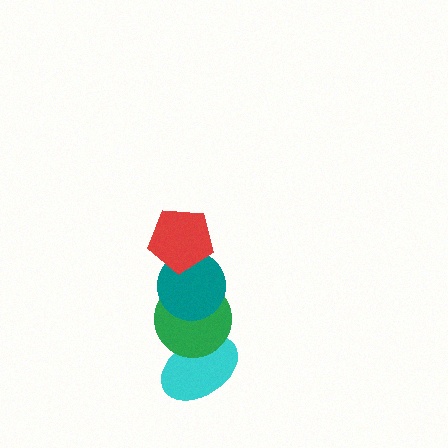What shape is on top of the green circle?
The teal circle is on top of the green circle.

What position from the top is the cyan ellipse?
The cyan ellipse is 4th from the top.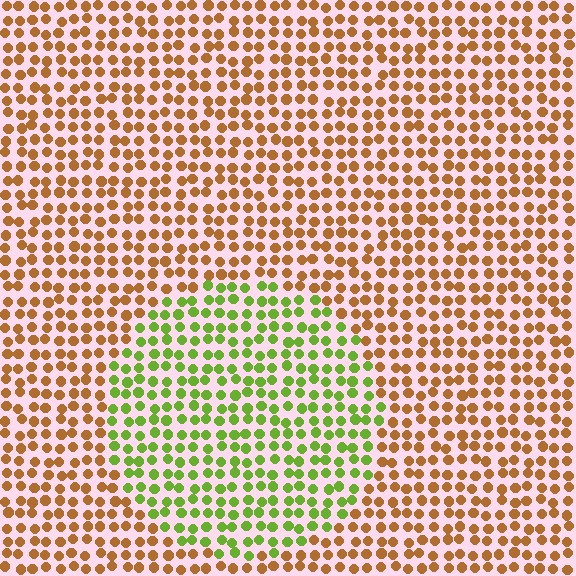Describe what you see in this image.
The image is filled with small brown elements in a uniform arrangement. A circle-shaped region is visible where the elements are tinted to a slightly different hue, forming a subtle color boundary.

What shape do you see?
I see a circle.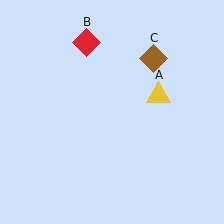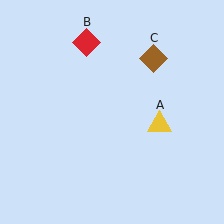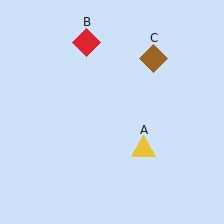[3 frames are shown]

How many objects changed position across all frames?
1 object changed position: yellow triangle (object A).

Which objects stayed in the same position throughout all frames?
Red diamond (object B) and brown diamond (object C) remained stationary.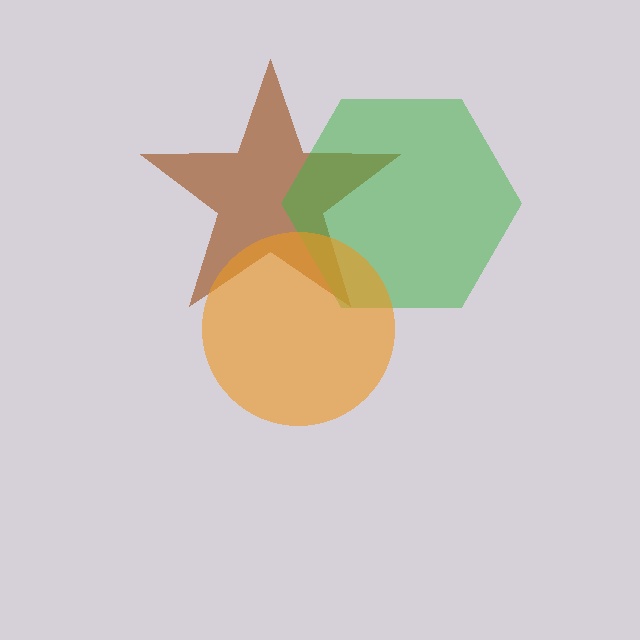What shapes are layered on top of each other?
The layered shapes are: a brown star, a green hexagon, an orange circle.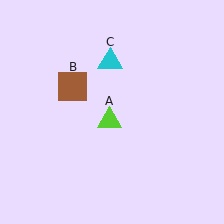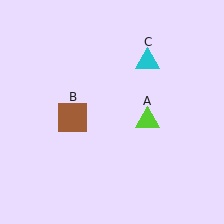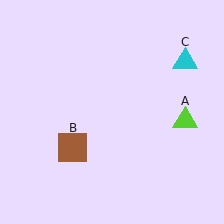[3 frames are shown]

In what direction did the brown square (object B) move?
The brown square (object B) moved down.